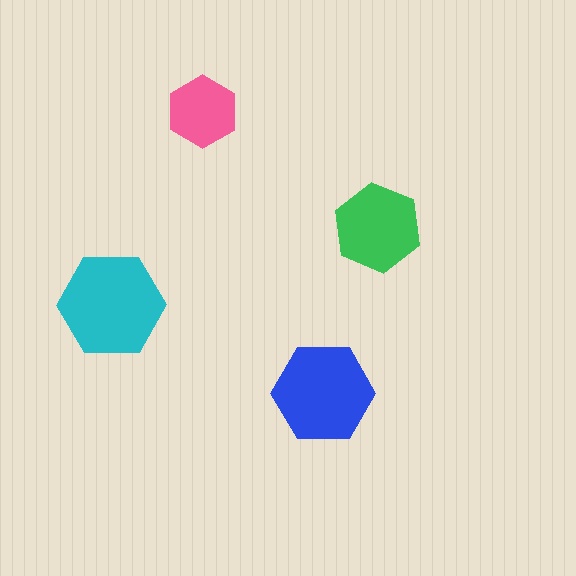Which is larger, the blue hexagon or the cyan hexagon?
The cyan one.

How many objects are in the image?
There are 4 objects in the image.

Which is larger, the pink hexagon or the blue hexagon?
The blue one.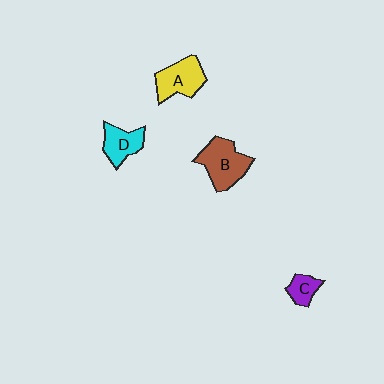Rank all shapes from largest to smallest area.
From largest to smallest: B (brown), A (yellow), D (cyan), C (purple).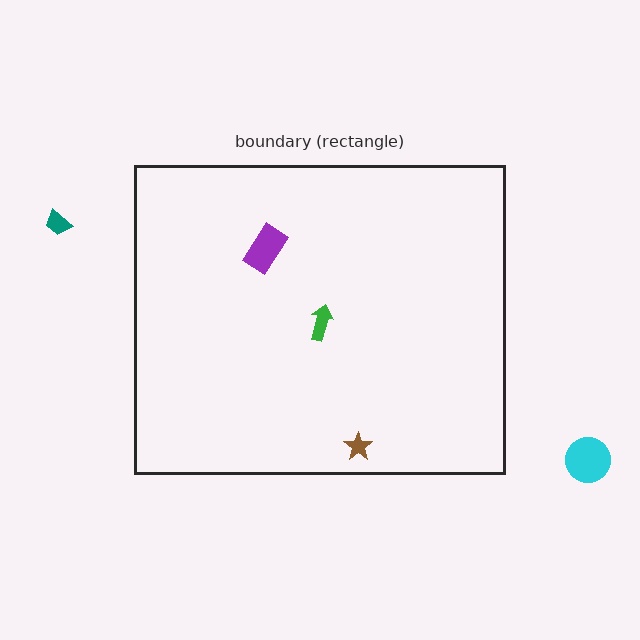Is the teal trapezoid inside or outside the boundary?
Outside.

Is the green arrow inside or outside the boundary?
Inside.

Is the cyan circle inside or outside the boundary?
Outside.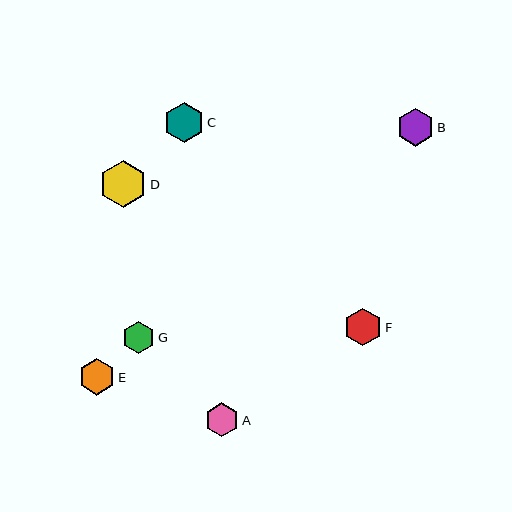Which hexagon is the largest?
Hexagon D is the largest with a size of approximately 47 pixels.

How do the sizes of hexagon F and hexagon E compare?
Hexagon F and hexagon E are approximately the same size.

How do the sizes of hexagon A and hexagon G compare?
Hexagon A and hexagon G are approximately the same size.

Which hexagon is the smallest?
Hexagon G is the smallest with a size of approximately 32 pixels.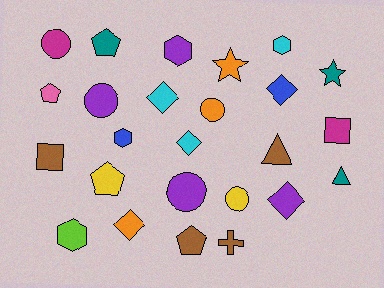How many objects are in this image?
There are 25 objects.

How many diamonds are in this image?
There are 5 diamonds.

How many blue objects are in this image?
There are 2 blue objects.